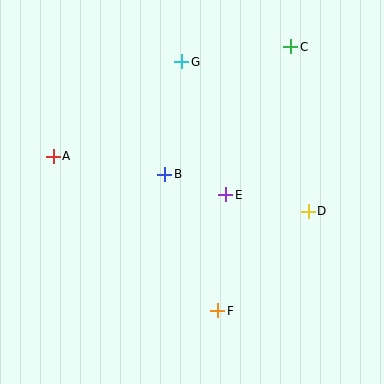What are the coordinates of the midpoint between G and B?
The midpoint between G and B is at (173, 118).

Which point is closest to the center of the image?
Point B at (165, 174) is closest to the center.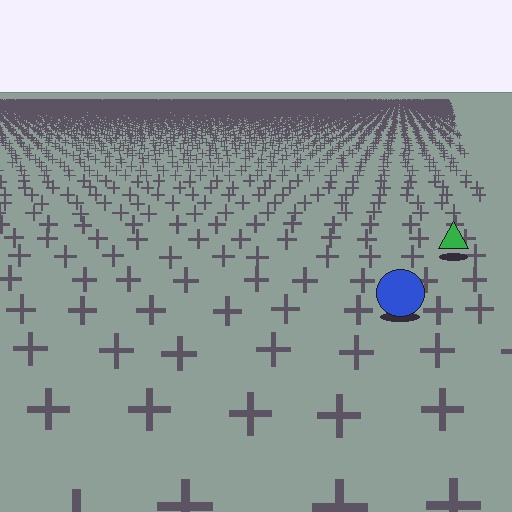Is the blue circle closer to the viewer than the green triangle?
Yes. The blue circle is closer — you can tell from the texture gradient: the ground texture is coarser near it.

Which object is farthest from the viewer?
The green triangle is farthest from the viewer. It appears smaller and the ground texture around it is denser.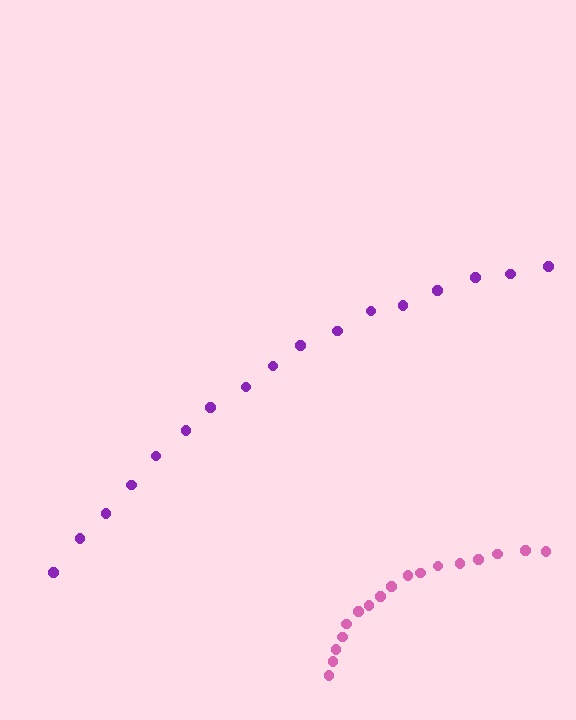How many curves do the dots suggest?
There are 2 distinct paths.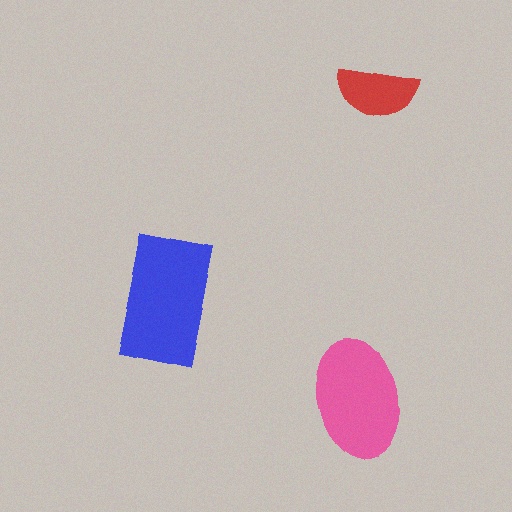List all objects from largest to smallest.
The blue rectangle, the pink ellipse, the red semicircle.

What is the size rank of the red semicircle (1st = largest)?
3rd.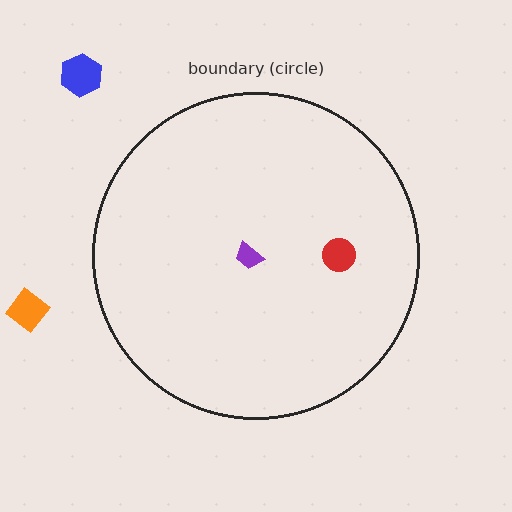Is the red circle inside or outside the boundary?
Inside.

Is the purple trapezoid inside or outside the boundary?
Inside.